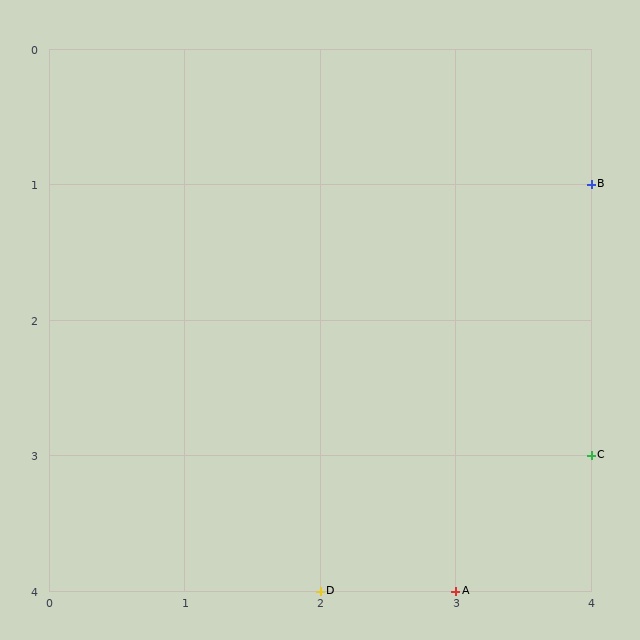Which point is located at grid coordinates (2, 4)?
Point D is at (2, 4).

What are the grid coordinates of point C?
Point C is at grid coordinates (4, 3).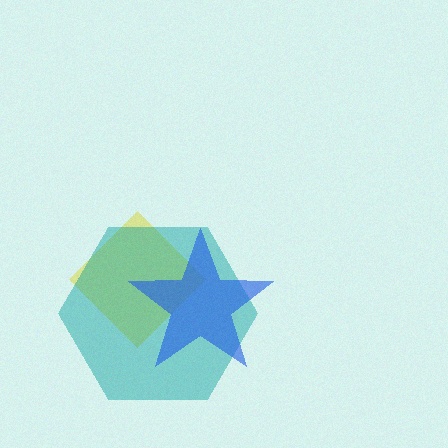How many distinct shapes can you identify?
There are 3 distinct shapes: a yellow diamond, a teal hexagon, a blue star.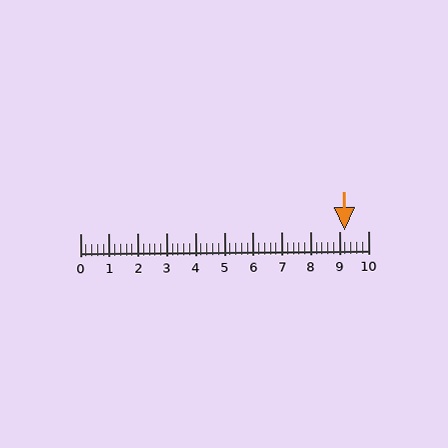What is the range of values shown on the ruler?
The ruler shows values from 0 to 10.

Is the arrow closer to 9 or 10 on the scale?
The arrow is closer to 9.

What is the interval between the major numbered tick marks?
The major tick marks are spaced 1 units apart.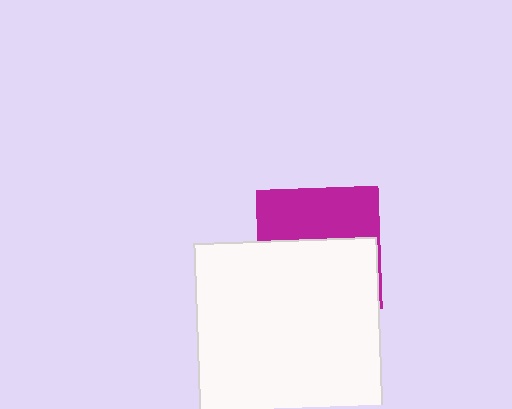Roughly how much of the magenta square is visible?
A small part of it is visible (roughly 44%).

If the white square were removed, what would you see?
You would see the complete magenta square.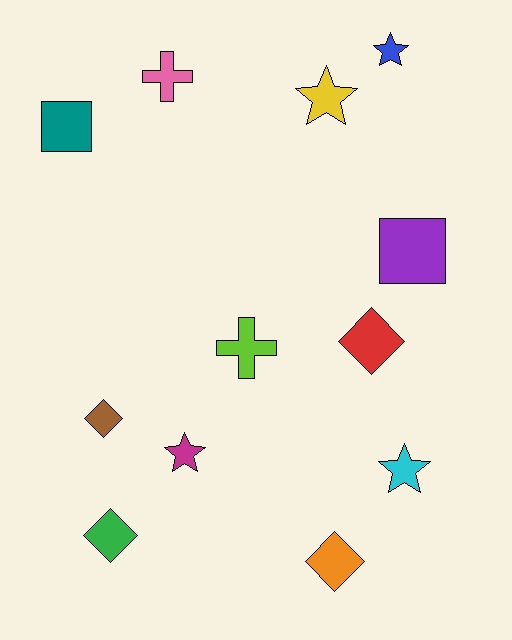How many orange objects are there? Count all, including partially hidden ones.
There is 1 orange object.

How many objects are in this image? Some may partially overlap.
There are 12 objects.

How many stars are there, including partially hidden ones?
There are 4 stars.